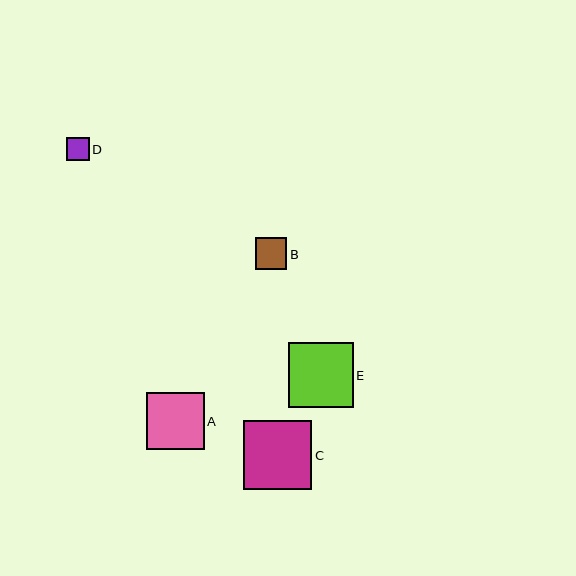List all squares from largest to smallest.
From largest to smallest: C, E, A, B, D.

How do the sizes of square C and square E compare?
Square C and square E are approximately the same size.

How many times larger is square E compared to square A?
Square E is approximately 1.1 times the size of square A.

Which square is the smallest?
Square D is the smallest with a size of approximately 23 pixels.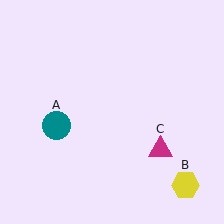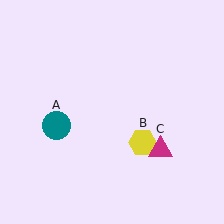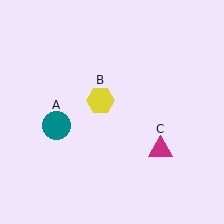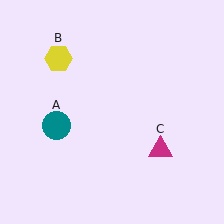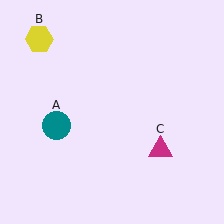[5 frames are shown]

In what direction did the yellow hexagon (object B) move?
The yellow hexagon (object B) moved up and to the left.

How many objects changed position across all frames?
1 object changed position: yellow hexagon (object B).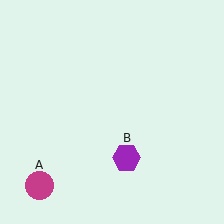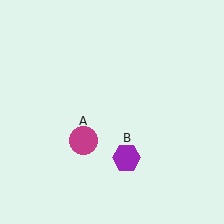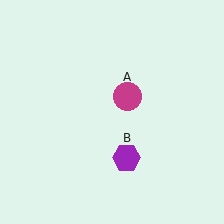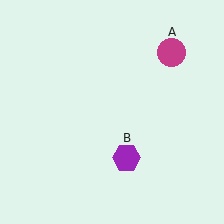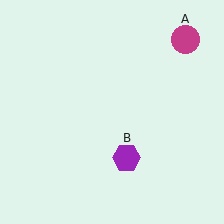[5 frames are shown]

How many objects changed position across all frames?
1 object changed position: magenta circle (object A).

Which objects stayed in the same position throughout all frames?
Purple hexagon (object B) remained stationary.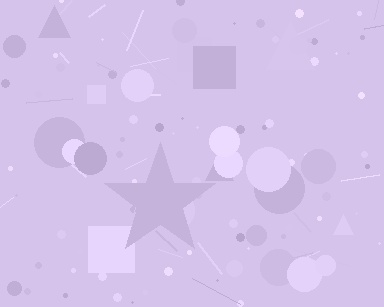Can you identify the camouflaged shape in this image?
The camouflaged shape is a star.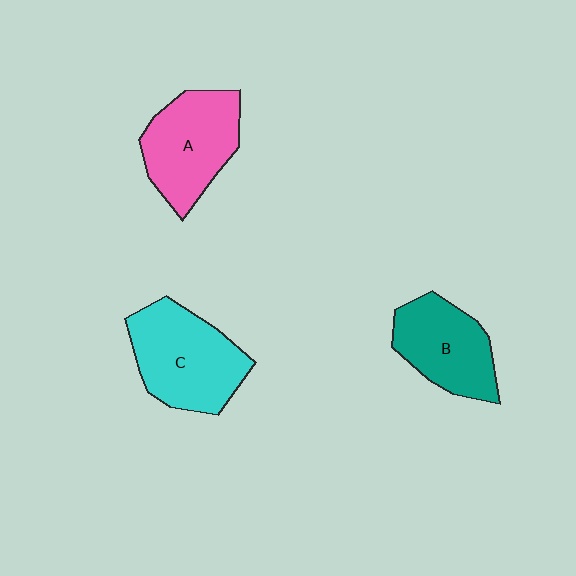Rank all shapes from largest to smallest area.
From largest to smallest: C (cyan), A (pink), B (teal).